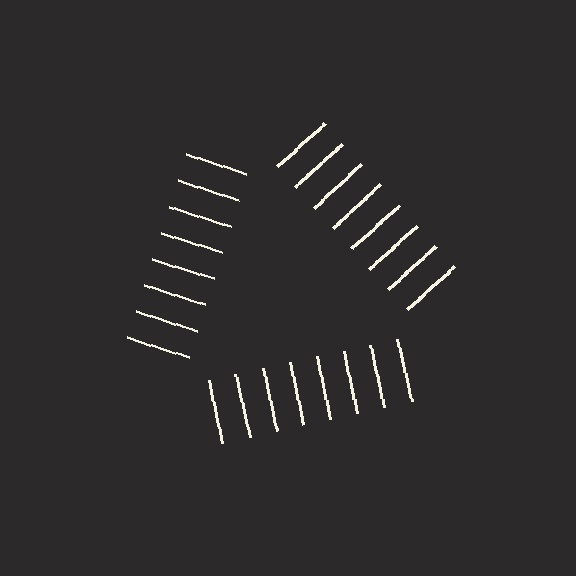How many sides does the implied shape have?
3 sides — the line-ends trace a triangle.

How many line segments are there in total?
24 — 8 along each of the 3 edges.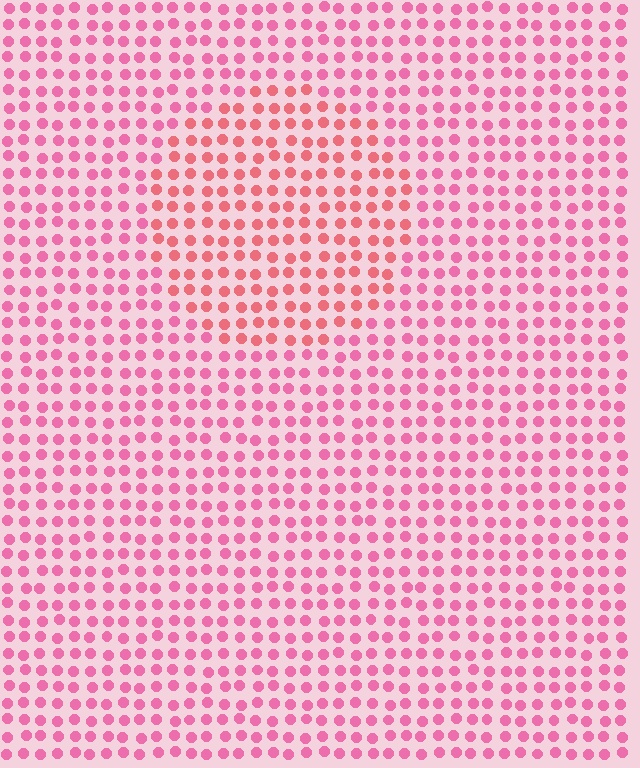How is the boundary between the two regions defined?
The boundary is defined purely by a slight shift in hue (about 23 degrees). Spacing, size, and orientation are identical on both sides.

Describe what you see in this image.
The image is filled with small pink elements in a uniform arrangement. A circle-shaped region is visible where the elements are tinted to a slightly different hue, forming a subtle color boundary.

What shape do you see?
I see a circle.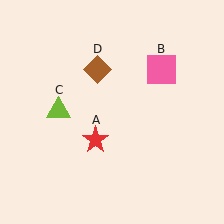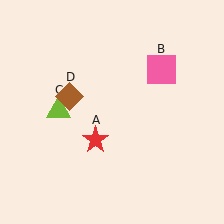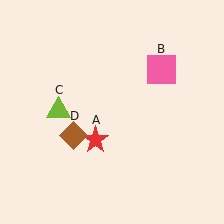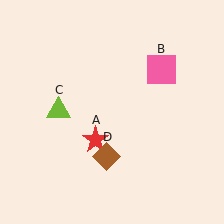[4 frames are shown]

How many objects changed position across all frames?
1 object changed position: brown diamond (object D).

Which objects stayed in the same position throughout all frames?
Red star (object A) and pink square (object B) and lime triangle (object C) remained stationary.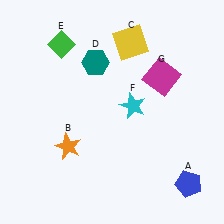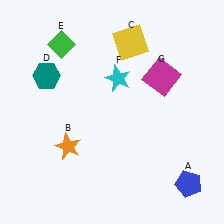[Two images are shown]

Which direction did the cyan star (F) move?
The cyan star (F) moved up.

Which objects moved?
The objects that moved are: the teal hexagon (D), the cyan star (F).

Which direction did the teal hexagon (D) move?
The teal hexagon (D) moved left.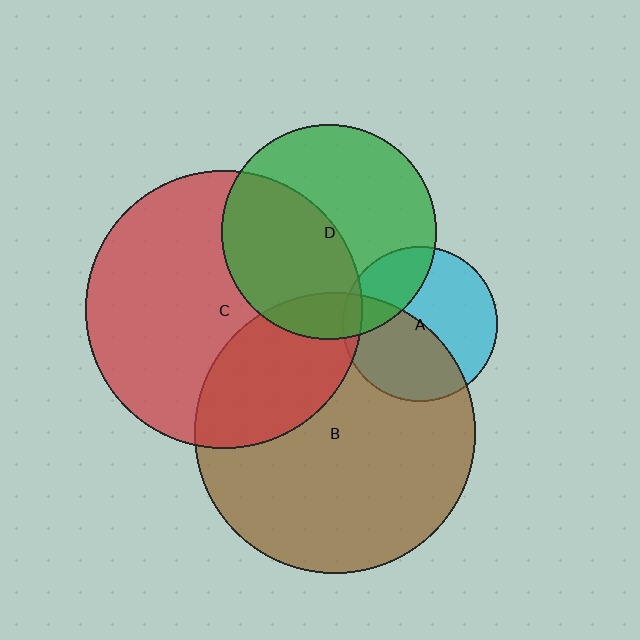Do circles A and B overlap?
Yes.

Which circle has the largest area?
Circle B (brown).